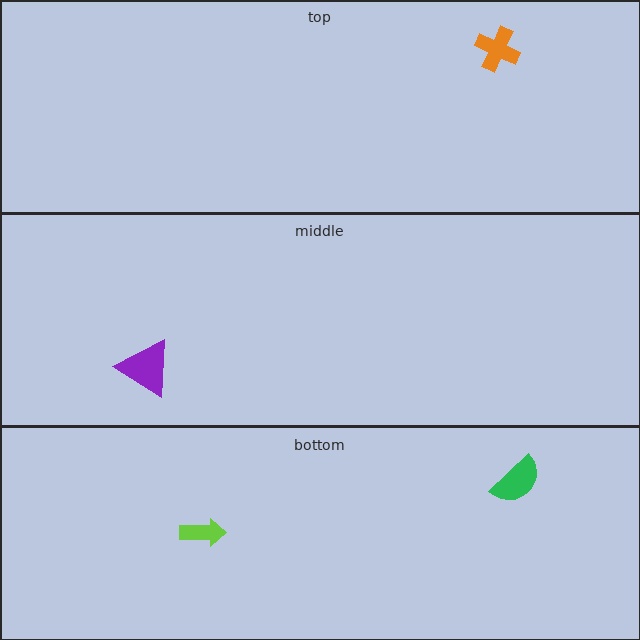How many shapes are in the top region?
1.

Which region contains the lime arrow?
The bottom region.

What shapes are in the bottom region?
The green semicircle, the lime arrow.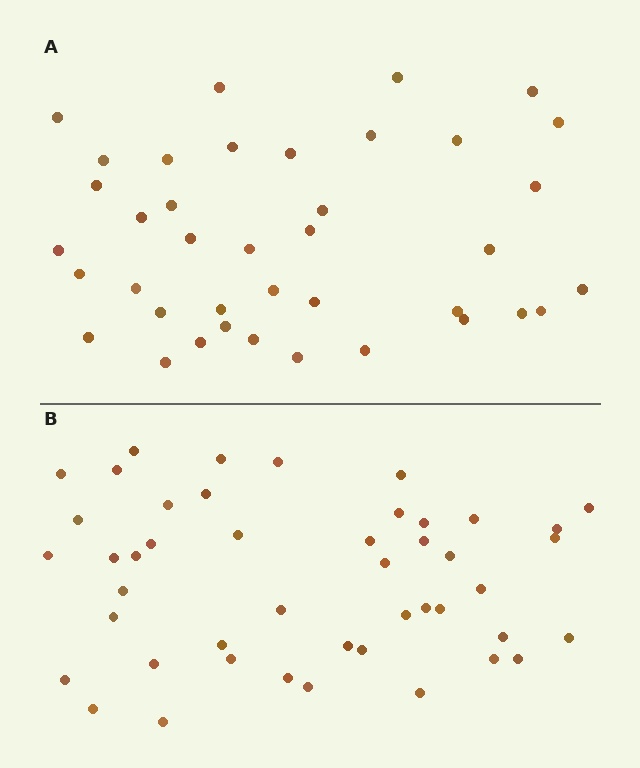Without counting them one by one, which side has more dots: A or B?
Region B (the bottom region) has more dots.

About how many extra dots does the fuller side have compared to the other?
Region B has roughly 8 or so more dots than region A.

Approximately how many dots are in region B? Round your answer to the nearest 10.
About 50 dots. (The exact count is 46, which rounds to 50.)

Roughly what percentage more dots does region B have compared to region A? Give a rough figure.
About 20% more.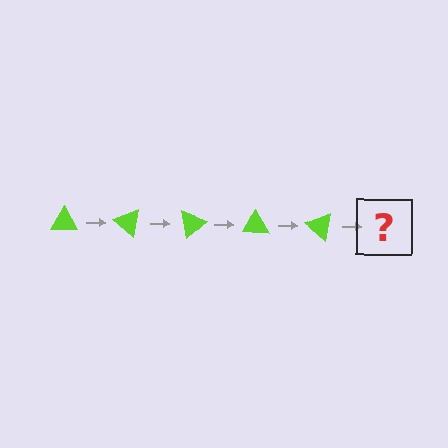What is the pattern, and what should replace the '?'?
The pattern is that the triangle rotates 40 degrees each step. The '?' should be a lime triangle rotated 200 degrees.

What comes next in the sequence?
The next element should be a lime triangle rotated 200 degrees.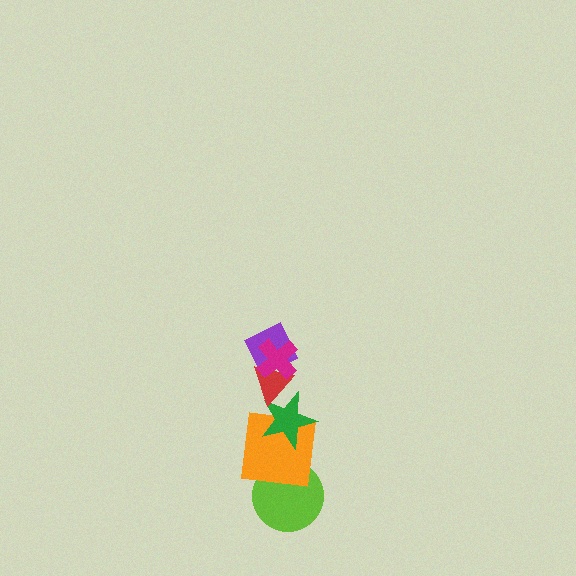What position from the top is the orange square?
The orange square is 5th from the top.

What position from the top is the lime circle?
The lime circle is 6th from the top.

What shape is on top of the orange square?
The green star is on top of the orange square.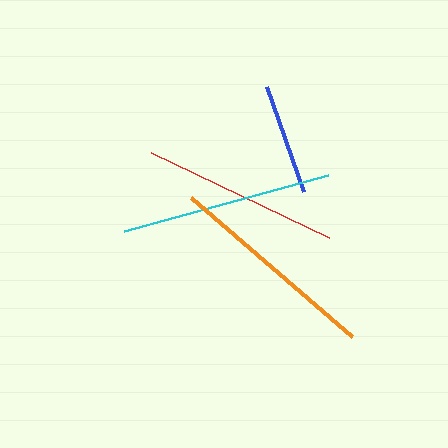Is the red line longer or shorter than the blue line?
The red line is longer than the blue line.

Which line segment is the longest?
The orange line is the longest at approximately 213 pixels.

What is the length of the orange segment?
The orange segment is approximately 213 pixels long.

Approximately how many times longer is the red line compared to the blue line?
The red line is approximately 1.8 times the length of the blue line.